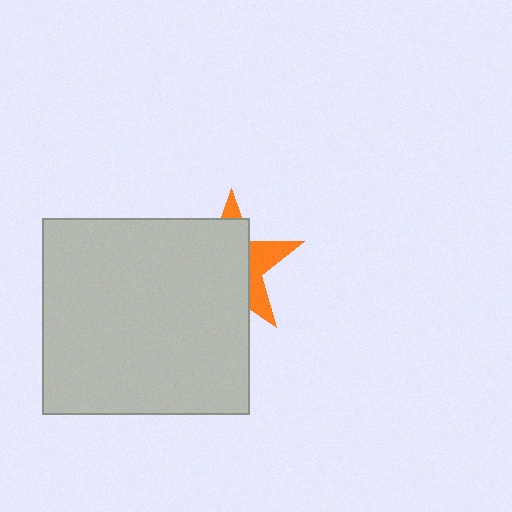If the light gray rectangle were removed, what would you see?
You would see the complete orange star.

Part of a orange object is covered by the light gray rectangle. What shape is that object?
It is a star.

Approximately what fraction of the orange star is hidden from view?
Roughly 68% of the orange star is hidden behind the light gray rectangle.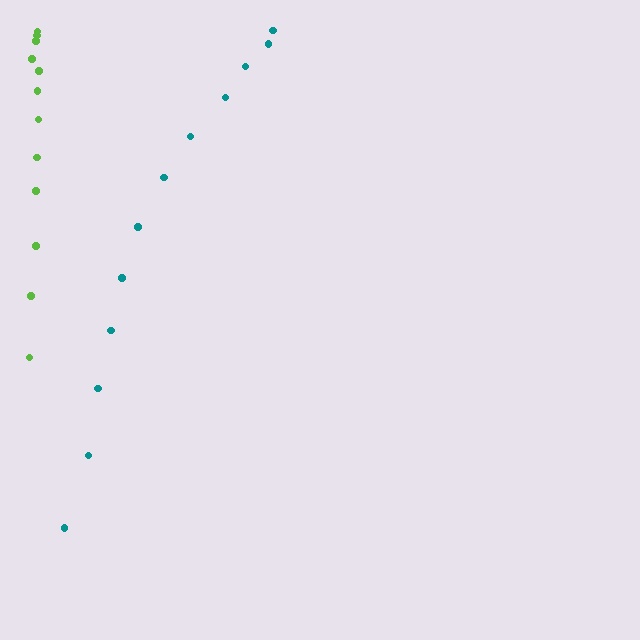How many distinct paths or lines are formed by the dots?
There are 2 distinct paths.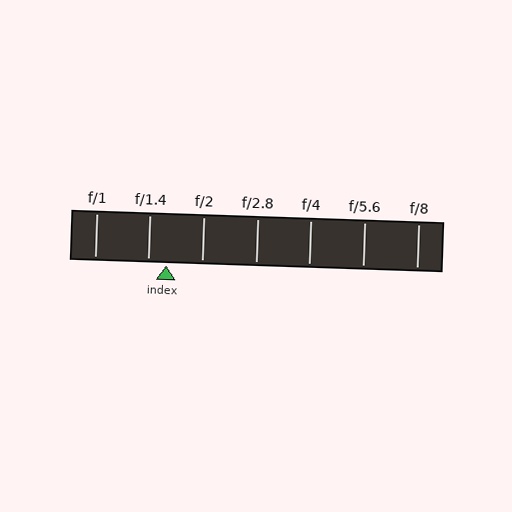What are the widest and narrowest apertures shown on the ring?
The widest aperture shown is f/1 and the narrowest is f/8.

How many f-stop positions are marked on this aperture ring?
There are 7 f-stop positions marked.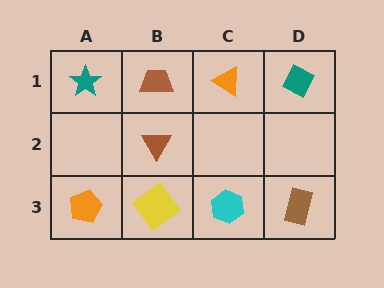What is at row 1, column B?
A brown trapezoid.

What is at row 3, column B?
A yellow diamond.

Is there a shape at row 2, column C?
No, that cell is empty.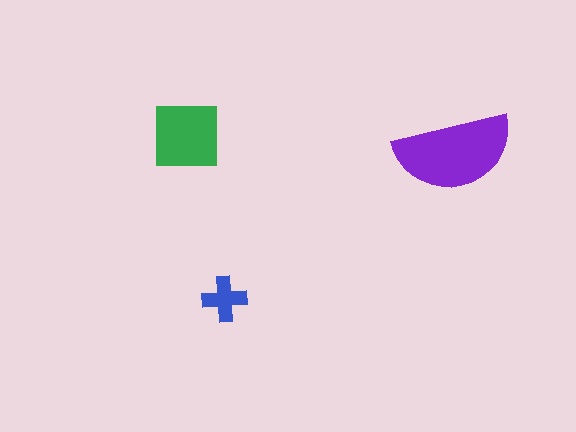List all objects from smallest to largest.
The blue cross, the green square, the purple semicircle.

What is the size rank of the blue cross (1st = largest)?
3rd.